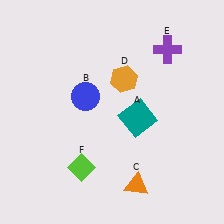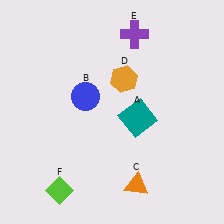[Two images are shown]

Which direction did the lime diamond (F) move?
The lime diamond (F) moved down.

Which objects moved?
The objects that moved are: the purple cross (E), the lime diamond (F).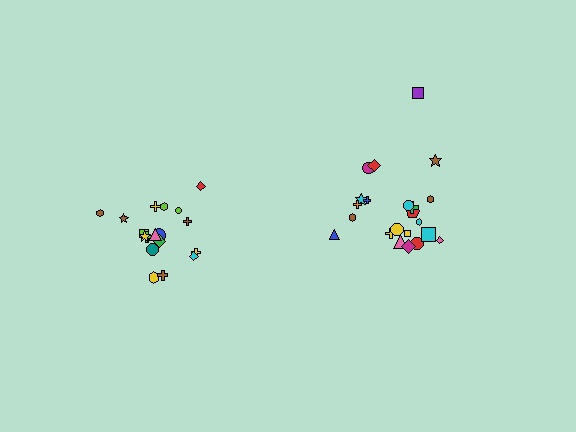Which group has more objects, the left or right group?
The right group.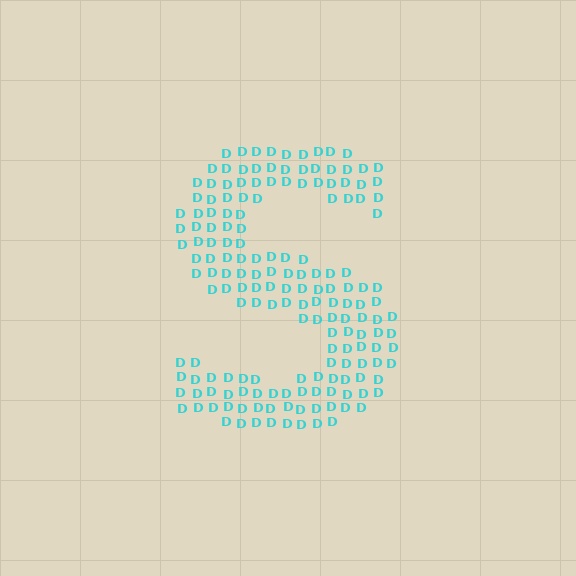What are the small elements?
The small elements are letter D's.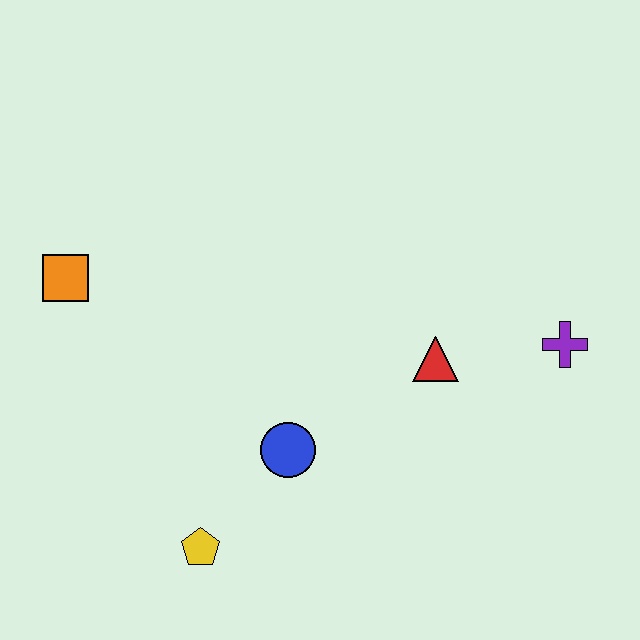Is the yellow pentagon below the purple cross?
Yes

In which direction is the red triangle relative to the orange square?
The red triangle is to the right of the orange square.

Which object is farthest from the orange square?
The purple cross is farthest from the orange square.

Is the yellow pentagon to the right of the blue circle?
No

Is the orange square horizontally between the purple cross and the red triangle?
No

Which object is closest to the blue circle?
The yellow pentagon is closest to the blue circle.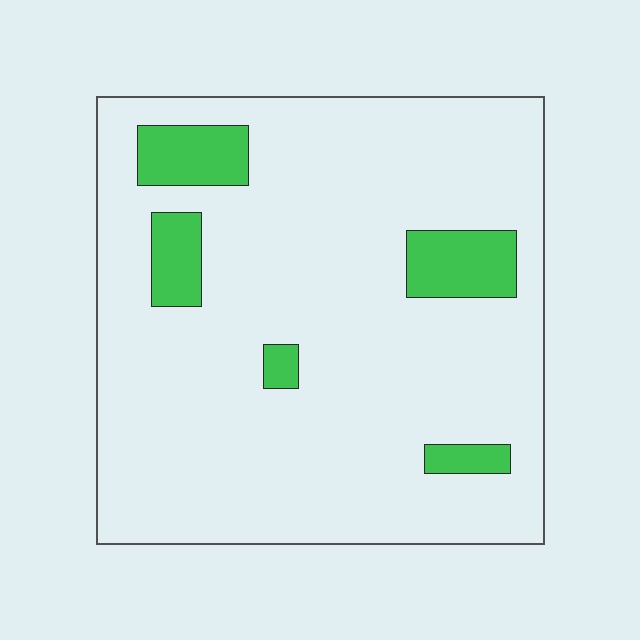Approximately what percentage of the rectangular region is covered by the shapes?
Approximately 10%.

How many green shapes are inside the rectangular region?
5.